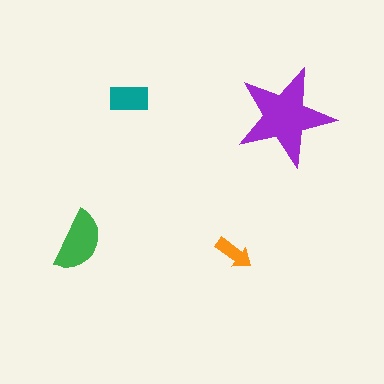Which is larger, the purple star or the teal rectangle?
The purple star.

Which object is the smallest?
The orange arrow.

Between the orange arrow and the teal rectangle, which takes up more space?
The teal rectangle.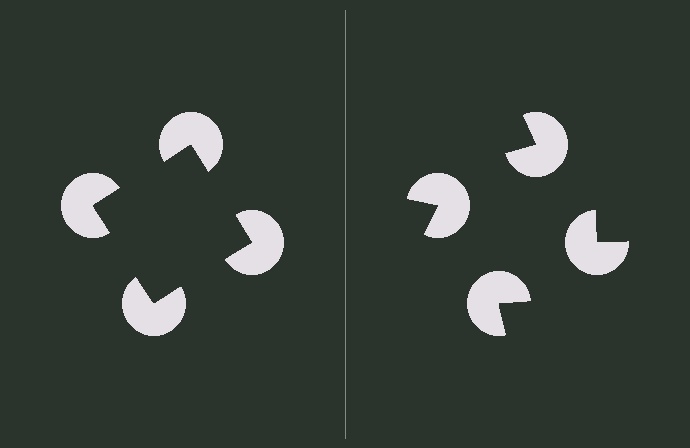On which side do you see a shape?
An illusory square appears on the left side. On the right side the wedge cuts are rotated, so no coherent shape forms.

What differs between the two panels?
The pac-man discs are positioned identically on both sides; only the wedge orientations differ. On the left they align to a square; on the right they are misaligned.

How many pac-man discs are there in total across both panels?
8 — 4 on each side.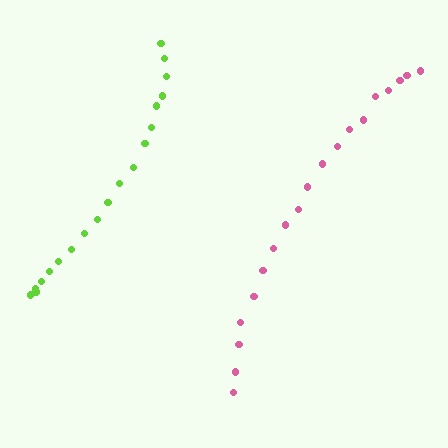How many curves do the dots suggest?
There are 2 distinct paths.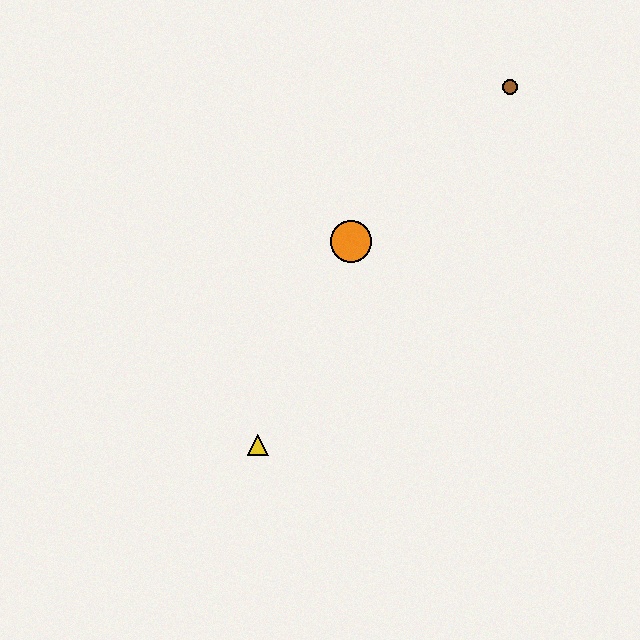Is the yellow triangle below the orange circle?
Yes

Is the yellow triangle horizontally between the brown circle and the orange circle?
No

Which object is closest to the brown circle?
The orange circle is closest to the brown circle.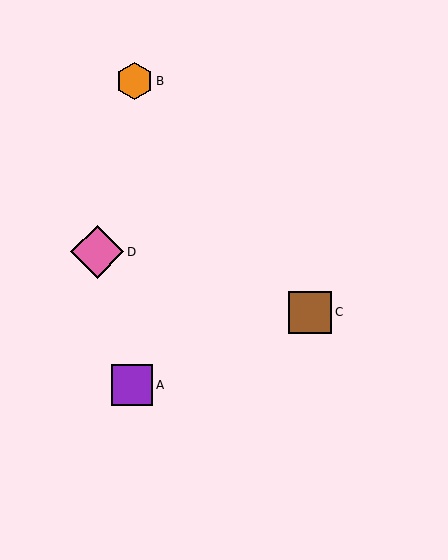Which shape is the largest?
The pink diamond (labeled D) is the largest.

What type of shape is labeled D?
Shape D is a pink diamond.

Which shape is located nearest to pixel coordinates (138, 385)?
The purple square (labeled A) at (132, 385) is nearest to that location.